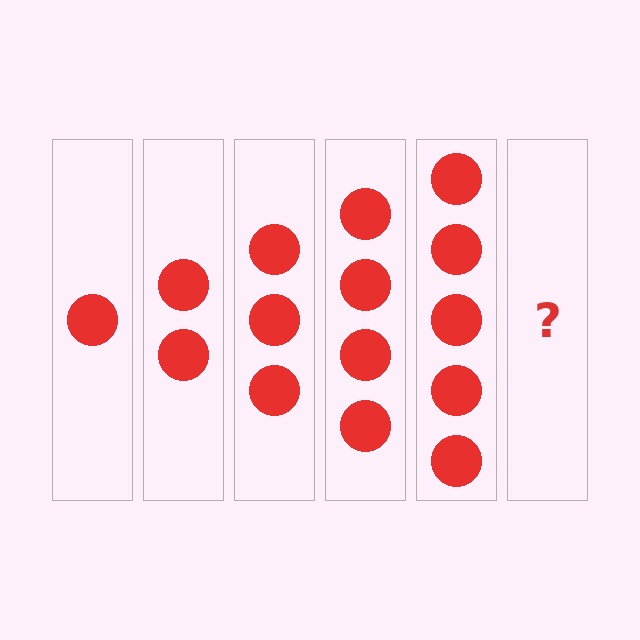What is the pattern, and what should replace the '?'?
The pattern is that each step adds one more circle. The '?' should be 6 circles.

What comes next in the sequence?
The next element should be 6 circles.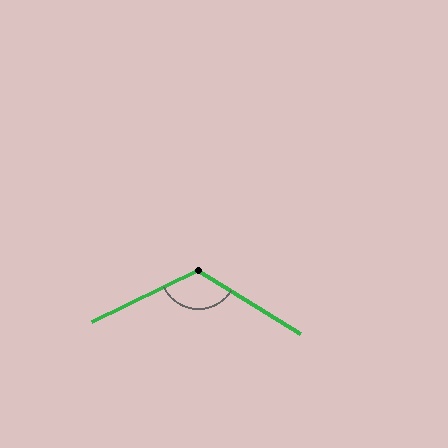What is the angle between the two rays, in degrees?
Approximately 122 degrees.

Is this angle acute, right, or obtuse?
It is obtuse.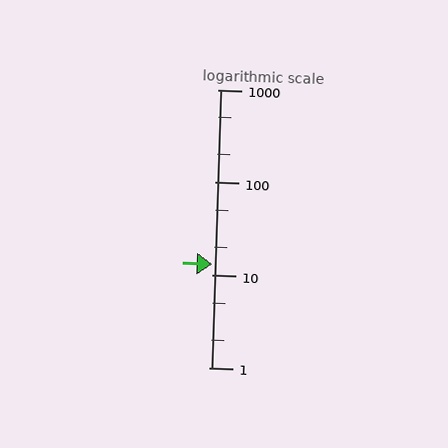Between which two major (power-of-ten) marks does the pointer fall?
The pointer is between 10 and 100.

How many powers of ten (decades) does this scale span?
The scale spans 3 decades, from 1 to 1000.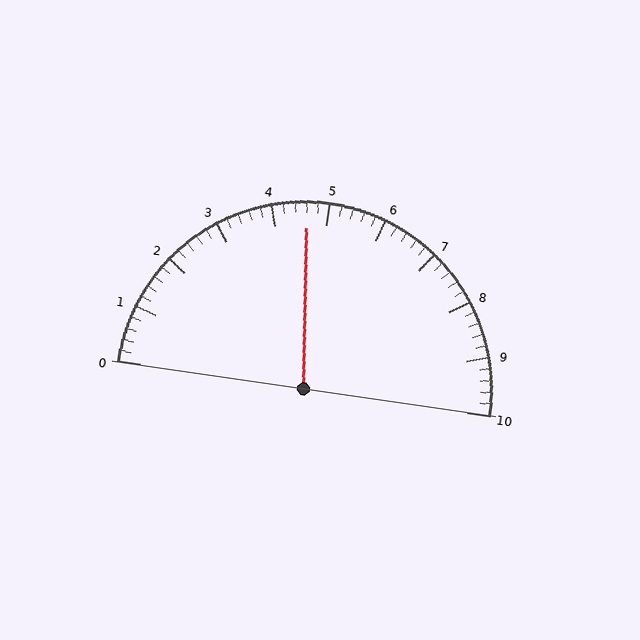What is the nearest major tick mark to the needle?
The nearest major tick mark is 5.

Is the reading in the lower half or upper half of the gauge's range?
The reading is in the lower half of the range (0 to 10).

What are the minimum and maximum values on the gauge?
The gauge ranges from 0 to 10.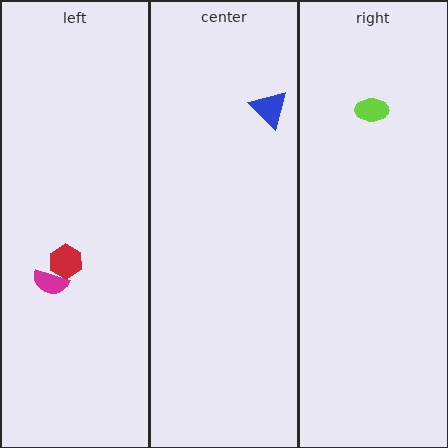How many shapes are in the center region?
1.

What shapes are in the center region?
The blue triangle.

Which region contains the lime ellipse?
The right region.